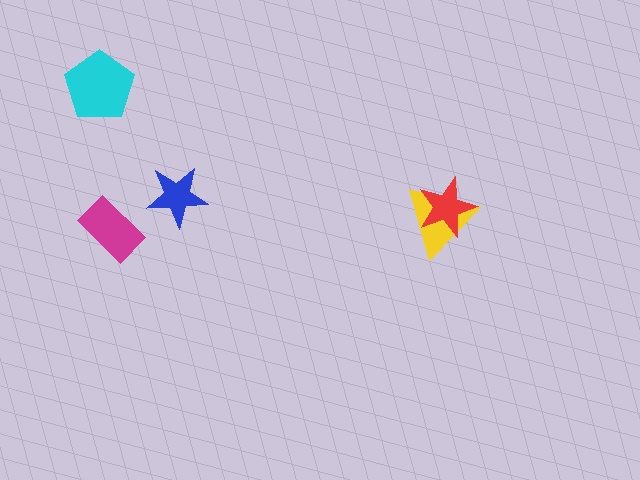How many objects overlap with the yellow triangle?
1 object overlaps with the yellow triangle.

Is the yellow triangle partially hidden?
Yes, it is partially covered by another shape.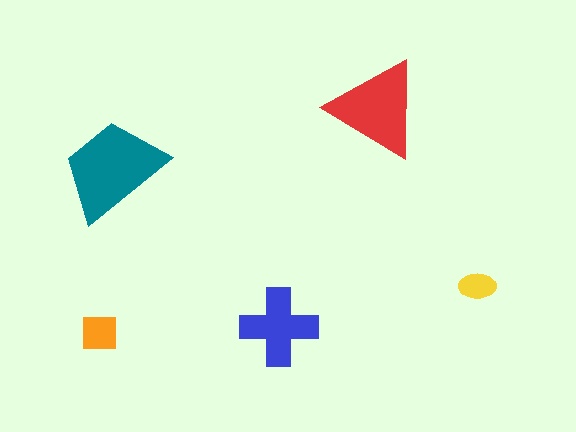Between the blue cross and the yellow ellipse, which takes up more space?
The blue cross.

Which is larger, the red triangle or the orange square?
The red triangle.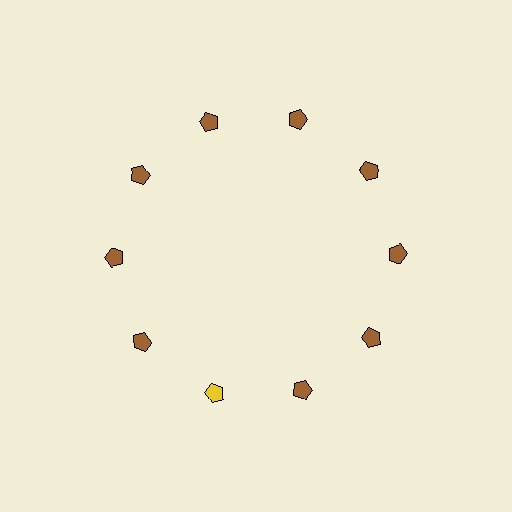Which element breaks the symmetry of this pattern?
The yellow pentagon at roughly the 7 o'clock position breaks the symmetry. All other shapes are brown pentagons.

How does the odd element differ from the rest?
It has a different color: yellow instead of brown.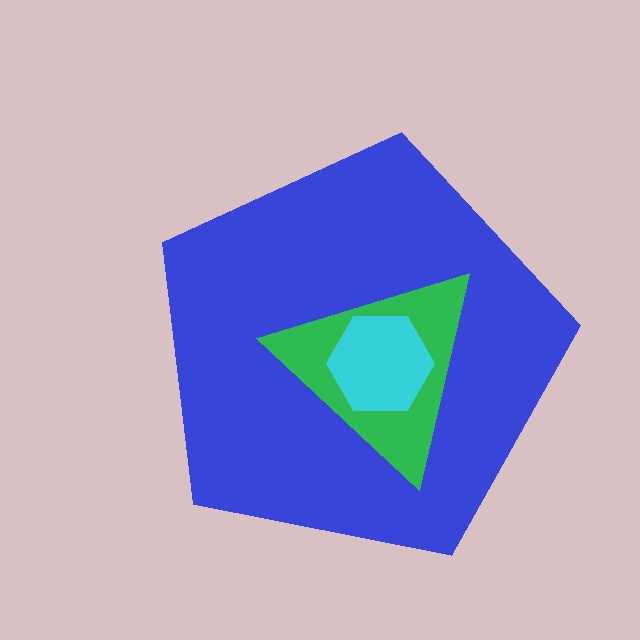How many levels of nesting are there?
3.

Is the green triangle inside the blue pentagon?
Yes.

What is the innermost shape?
The cyan hexagon.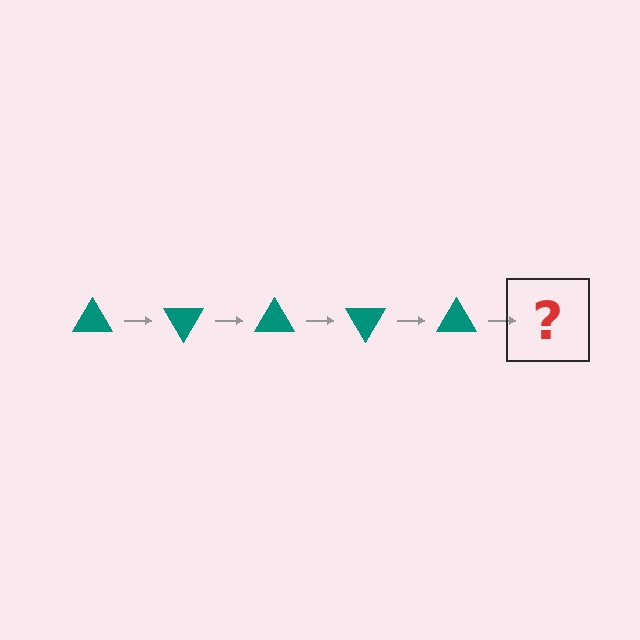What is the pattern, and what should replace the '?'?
The pattern is that the triangle rotates 60 degrees each step. The '?' should be a teal triangle rotated 300 degrees.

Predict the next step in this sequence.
The next step is a teal triangle rotated 300 degrees.